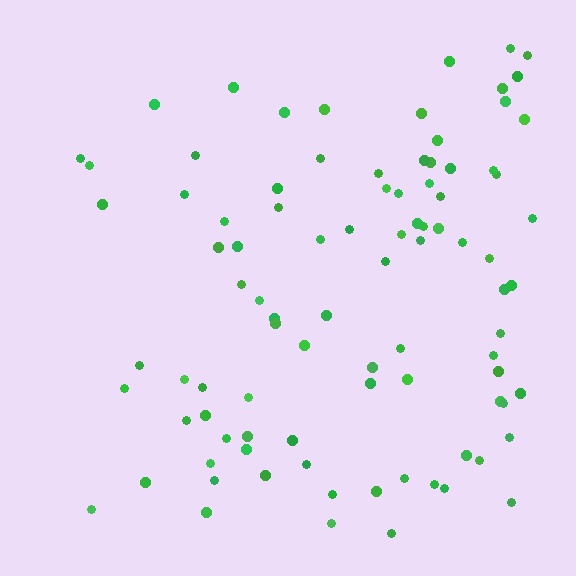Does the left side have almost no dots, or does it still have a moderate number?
Still a moderate number, just noticeably fewer than the right.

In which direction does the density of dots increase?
From left to right, with the right side densest.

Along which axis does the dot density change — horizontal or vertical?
Horizontal.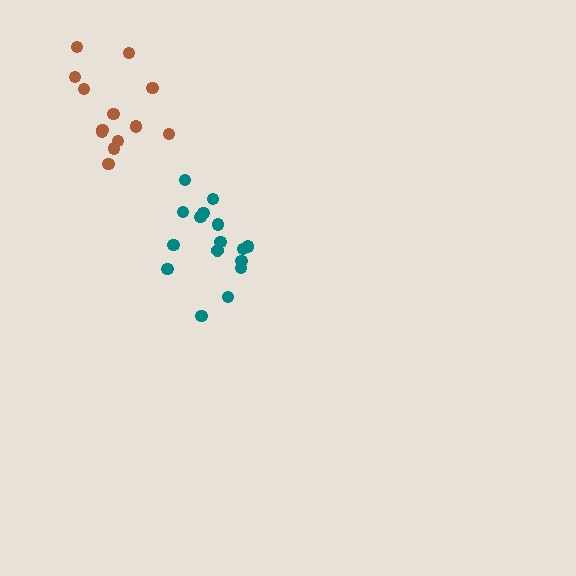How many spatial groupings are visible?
There are 2 spatial groupings.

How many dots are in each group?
Group 1: 16 dots, Group 2: 13 dots (29 total).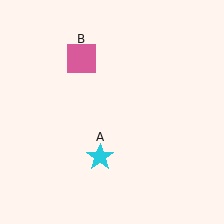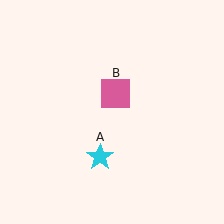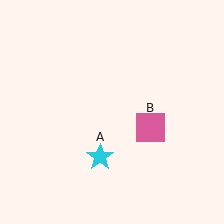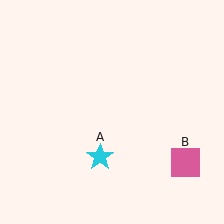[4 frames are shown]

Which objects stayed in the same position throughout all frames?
Cyan star (object A) remained stationary.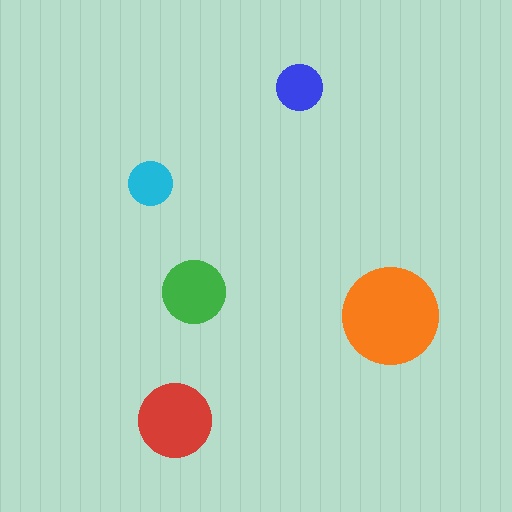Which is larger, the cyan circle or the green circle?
The green one.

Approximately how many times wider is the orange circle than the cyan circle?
About 2 times wider.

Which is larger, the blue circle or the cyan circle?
The blue one.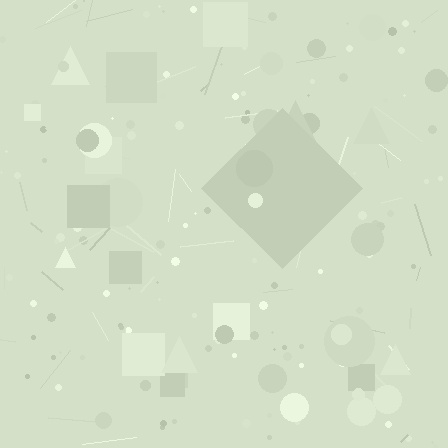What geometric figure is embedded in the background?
A diamond is embedded in the background.